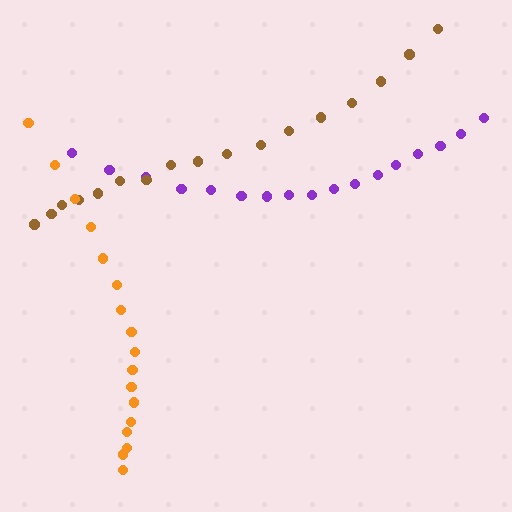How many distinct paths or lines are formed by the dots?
There are 3 distinct paths.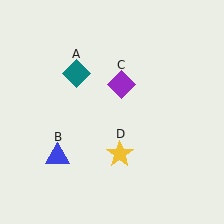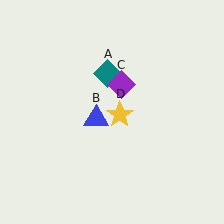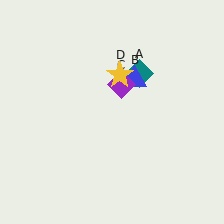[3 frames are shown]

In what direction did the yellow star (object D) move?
The yellow star (object D) moved up.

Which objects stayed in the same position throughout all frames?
Purple diamond (object C) remained stationary.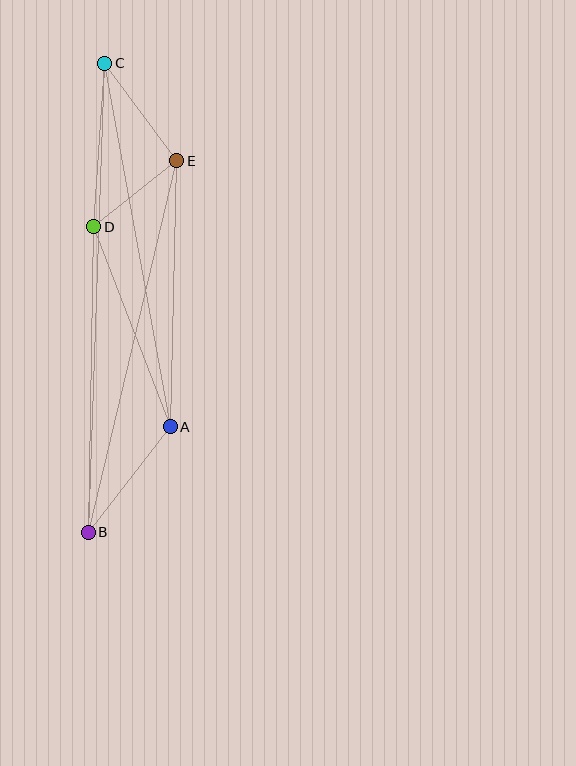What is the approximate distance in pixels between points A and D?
The distance between A and D is approximately 214 pixels.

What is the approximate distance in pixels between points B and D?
The distance between B and D is approximately 305 pixels.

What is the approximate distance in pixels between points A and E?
The distance between A and E is approximately 266 pixels.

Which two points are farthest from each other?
Points B and C are farthest from each other.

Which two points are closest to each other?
Points D and E are closest to each other.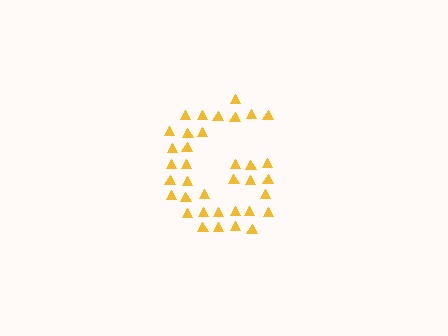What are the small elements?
The small elements are triangles.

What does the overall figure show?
The overall figure shows the letter G.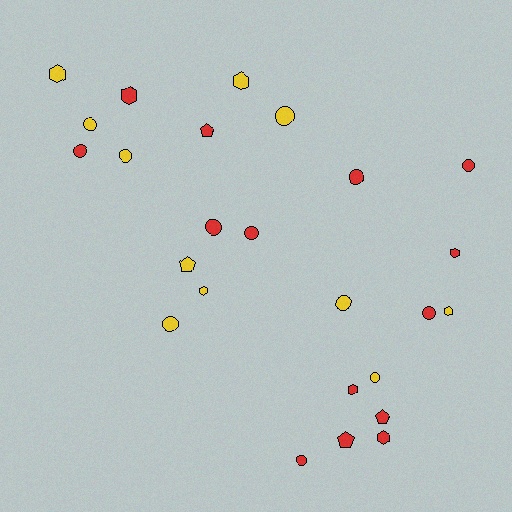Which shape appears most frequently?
Circle, with 13 objects.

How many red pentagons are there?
There are 3 red pentagons.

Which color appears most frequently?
Red, with 14 objects.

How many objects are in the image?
There are 25 objects.